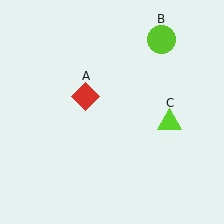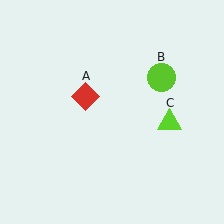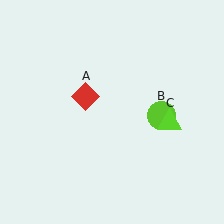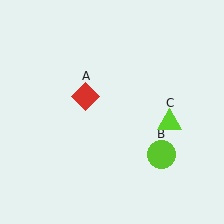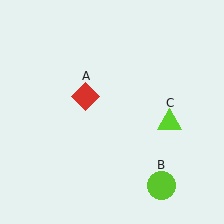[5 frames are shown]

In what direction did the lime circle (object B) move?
The lime circle (object B) moved down.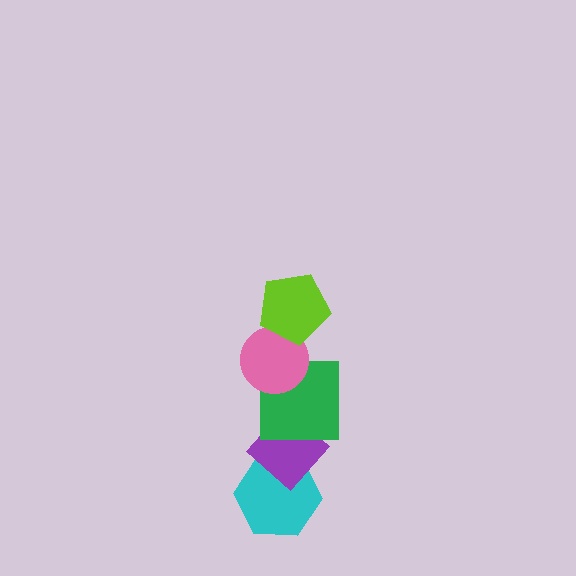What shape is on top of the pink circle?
The lime pentagon is on top of the pink circle.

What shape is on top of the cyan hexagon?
The purple diamond is on top of the cyan hexagon.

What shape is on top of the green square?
The pink circle is on top of the green square.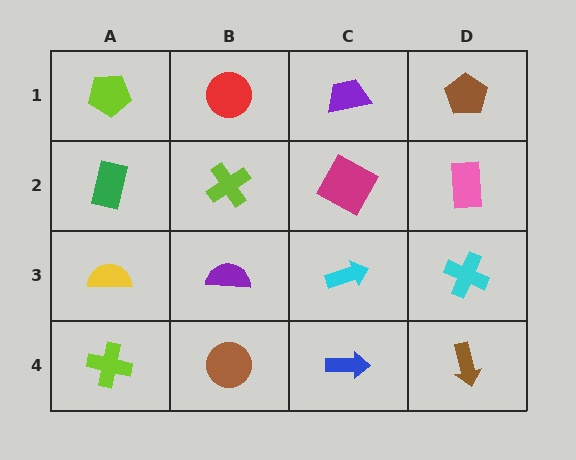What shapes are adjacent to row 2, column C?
A purple trapezoid (row 1, column C), a cyan arrow (row 3, column C), a lime cross (row 2, column B), a pink rectangle (row 2, column D).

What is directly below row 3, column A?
A lime cross.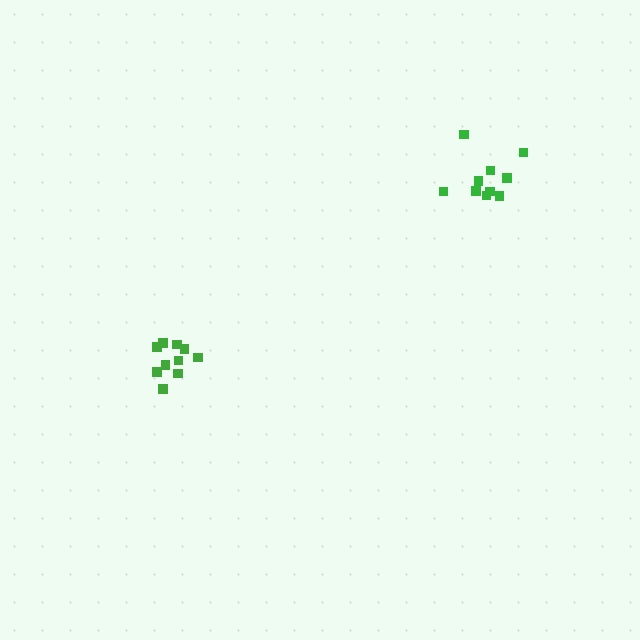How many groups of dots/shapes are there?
There are 2 groups.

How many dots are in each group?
Group 1: 10 dots, Group 2: 10 dots (20 total).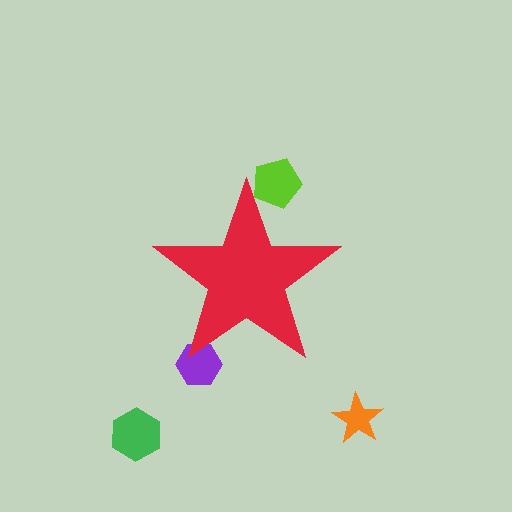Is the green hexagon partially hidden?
No, the green hexagon is fully visible.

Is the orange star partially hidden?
No, the orange star is fully visible.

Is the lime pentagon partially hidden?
Yes, the lime pentagon is partially hidden behind the red star.